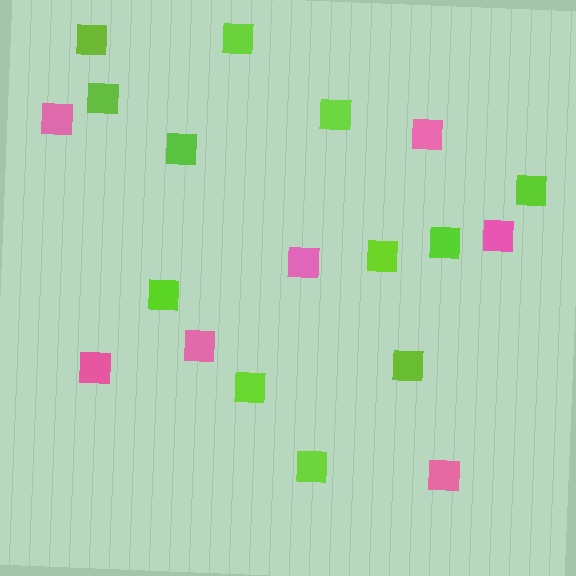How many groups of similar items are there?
There are 2 groups: one group of pink squares (7) and one group of lime squares (12).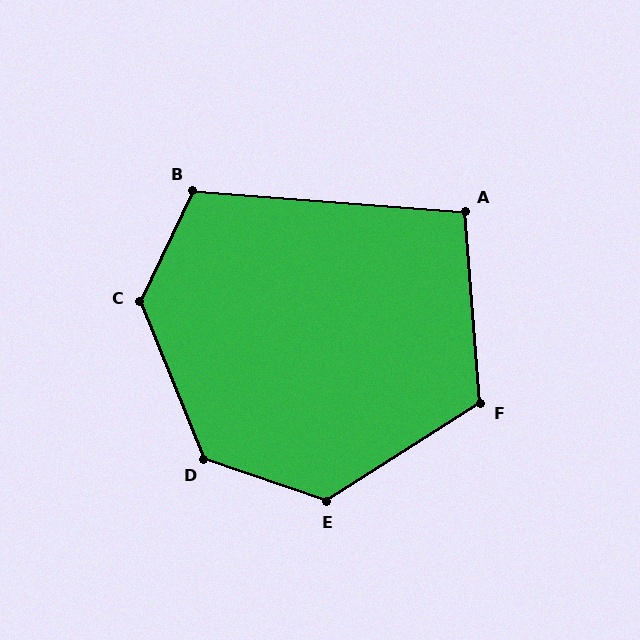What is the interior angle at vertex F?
Approximately 118 degrees (obtuse).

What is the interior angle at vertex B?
Approximately 111 degrees (obtuse).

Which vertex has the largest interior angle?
C, at approximately 132 degrees.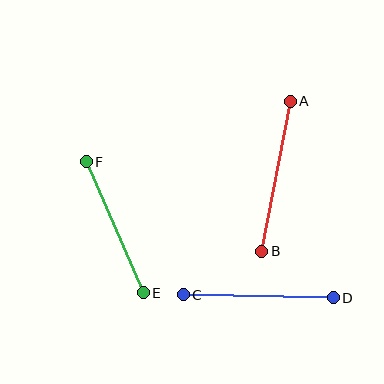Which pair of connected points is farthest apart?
Points A and B are farthest apart.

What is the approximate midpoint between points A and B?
The midpoint is at approximately (276, 176) pixels.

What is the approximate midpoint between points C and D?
The midpoint is at approximately (258, 296) pixels.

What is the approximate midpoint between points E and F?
The midpoint is at approximately (115, 227) pixels.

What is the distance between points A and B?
The distance is approximately 153 pixels.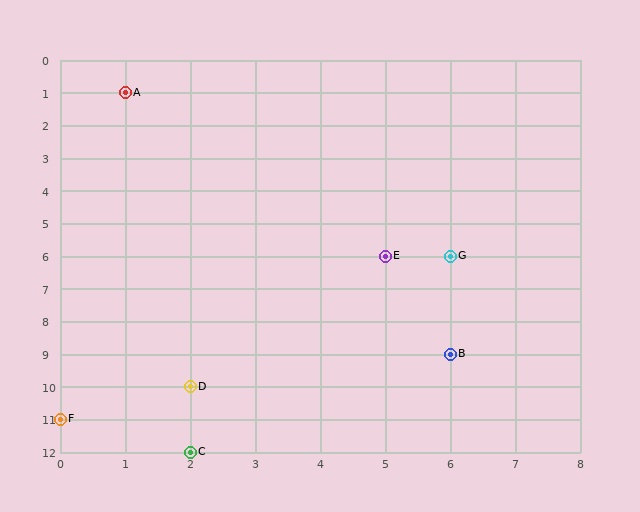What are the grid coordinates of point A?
Point A is at grid coordinates (1, 1).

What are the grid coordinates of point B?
Point B is at grid coordinates (6, 9).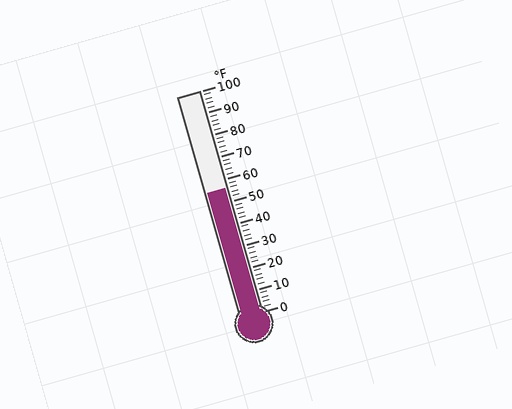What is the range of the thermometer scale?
The thermometer scale ranges from 0°F to 100°F.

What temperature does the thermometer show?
The thermometer shows approximately 56°F.